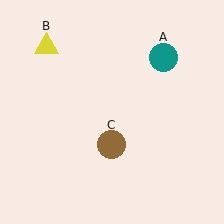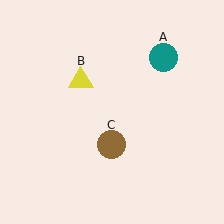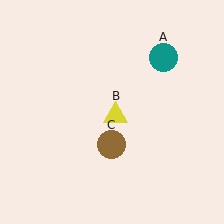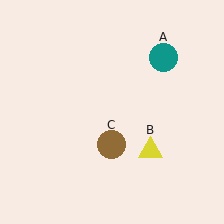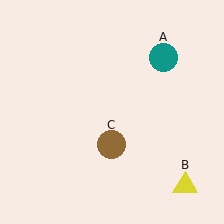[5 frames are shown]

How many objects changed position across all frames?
1 object changed position: yellow triangle (object B).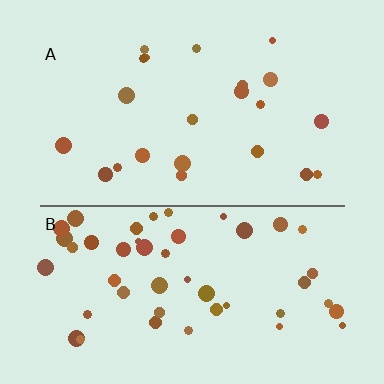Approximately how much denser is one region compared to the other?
Approximately 2.2× — region B over region A.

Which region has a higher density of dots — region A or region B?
B (the bottom).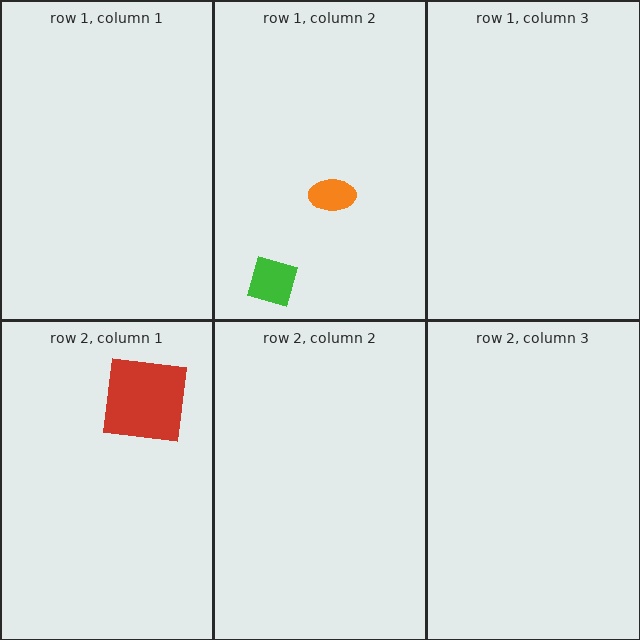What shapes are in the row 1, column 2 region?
The green diamond, the orange ellipse.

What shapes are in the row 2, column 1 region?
The red square.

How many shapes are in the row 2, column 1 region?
1.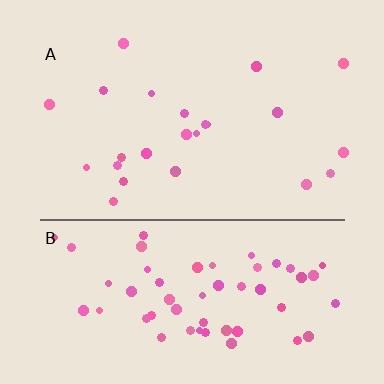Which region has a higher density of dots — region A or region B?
B (the bottom).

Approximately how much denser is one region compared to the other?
Approximately 2.6× — region B over region A.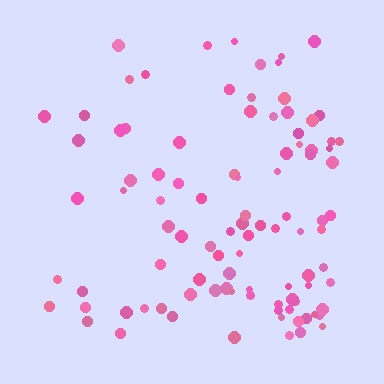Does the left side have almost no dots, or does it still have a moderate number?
Still a moderate number, just noticeably fewer than the right.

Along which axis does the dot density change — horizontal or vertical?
Horizontal.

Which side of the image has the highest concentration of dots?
The right.